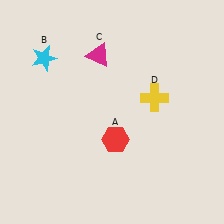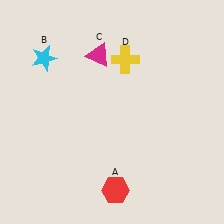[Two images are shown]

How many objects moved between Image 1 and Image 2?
2 objects moved between the two images.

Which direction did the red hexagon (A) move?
The red hexagon (A) moved down.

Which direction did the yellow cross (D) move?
The yellow cross (D) moved up.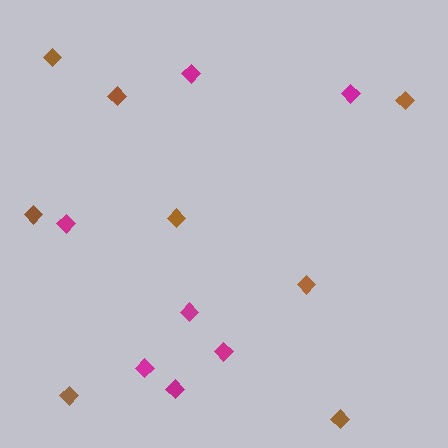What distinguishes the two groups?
There are 2 groups: one group of magenta diamonds (7) and one group of brown diamonds (8).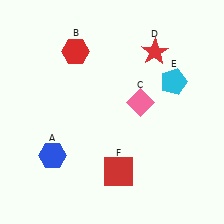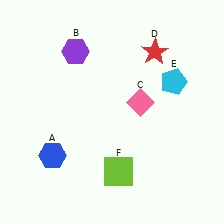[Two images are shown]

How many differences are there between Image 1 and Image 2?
There are 2 differences between the two images.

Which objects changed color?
B changed from red to purple. F changed from red to lime.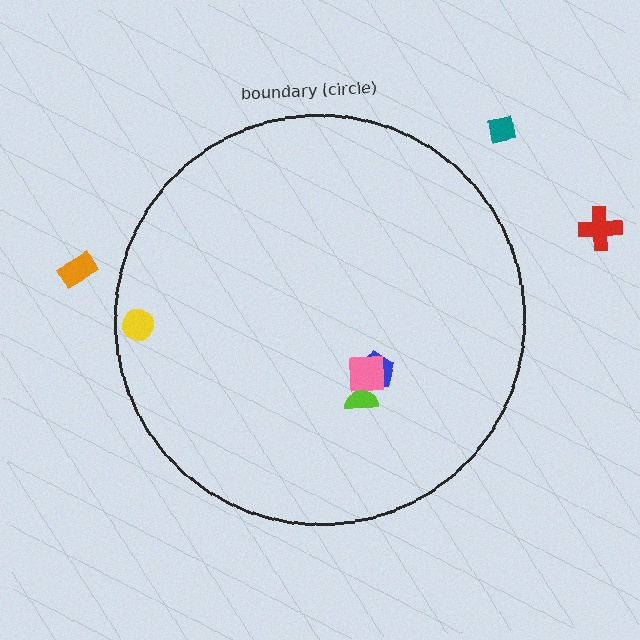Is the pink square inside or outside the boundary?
Inside.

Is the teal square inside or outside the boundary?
Outside.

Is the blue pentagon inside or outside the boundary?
Inside.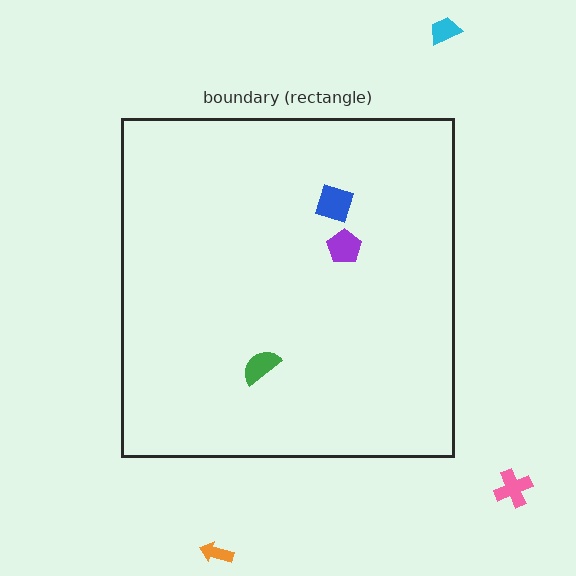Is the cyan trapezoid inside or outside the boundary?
Outside.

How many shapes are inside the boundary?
3 inside, 3 outside.